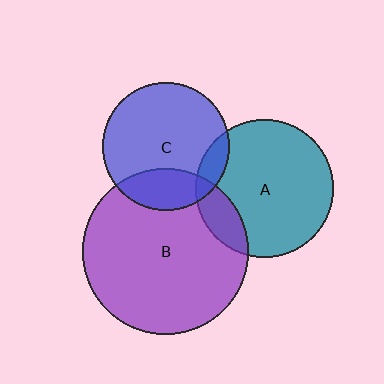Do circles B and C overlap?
Yes.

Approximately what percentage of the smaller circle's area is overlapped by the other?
Approximately 25%.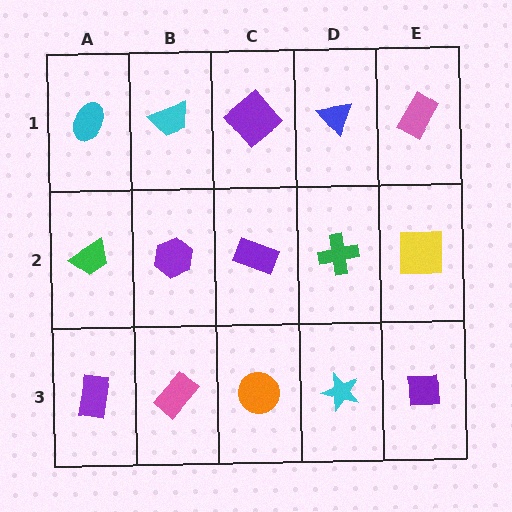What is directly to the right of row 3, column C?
A cyan star.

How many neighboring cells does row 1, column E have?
2.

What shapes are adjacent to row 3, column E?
A yellow square (row 2, column E), a cyan star (row 3, column D).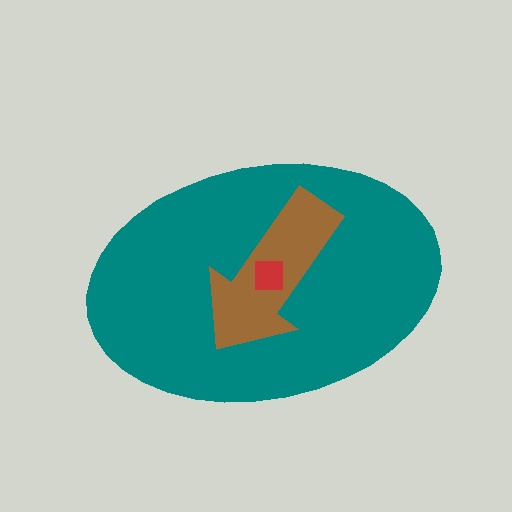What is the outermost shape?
The teal ellipse.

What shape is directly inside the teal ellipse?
The brown arrow.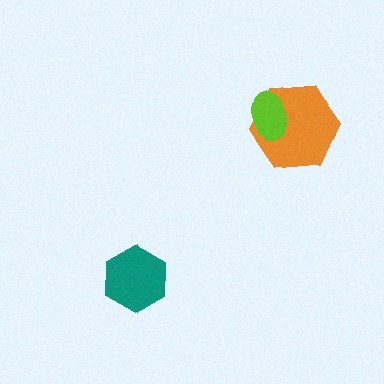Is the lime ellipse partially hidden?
No, no other shape covers it.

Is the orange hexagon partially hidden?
Yes, it is partially covered by another shape.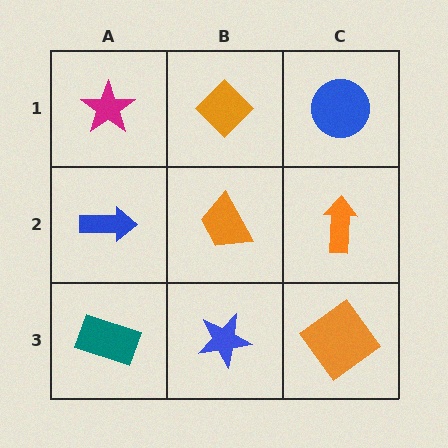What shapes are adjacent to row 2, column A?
A magenta star (row 1, column A), a teal rectangle (row 3, column A), an orange trapezoid (row 2, column B).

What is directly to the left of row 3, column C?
A blue star.